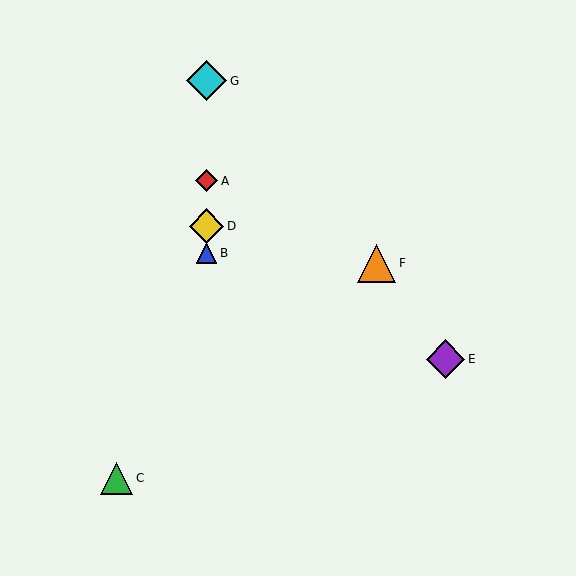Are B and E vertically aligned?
No, B is at x≈207 and E is at x≈445.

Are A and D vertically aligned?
Yes, both are at x≈207.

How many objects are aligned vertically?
4 objects (A, B, D, G) are aligned vertically.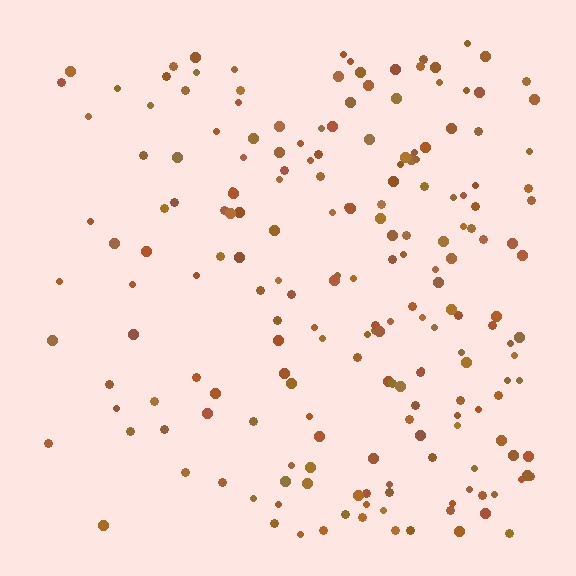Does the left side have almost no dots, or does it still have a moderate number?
Still a moderate number, just noticeably fewer than the right.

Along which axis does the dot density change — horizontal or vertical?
Horizontal.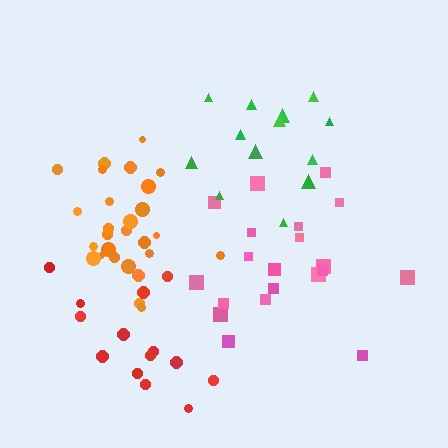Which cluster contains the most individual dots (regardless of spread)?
Orange (27).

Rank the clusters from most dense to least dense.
orange, red, pink, green.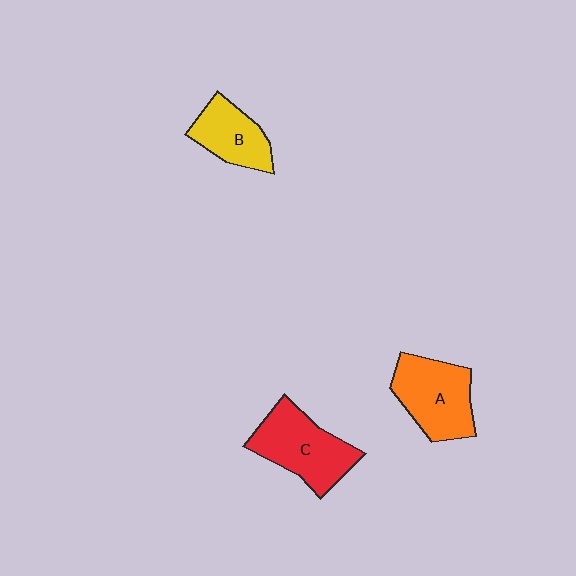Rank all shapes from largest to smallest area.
From largest to smallest: C (red), A (orange), B (yellow).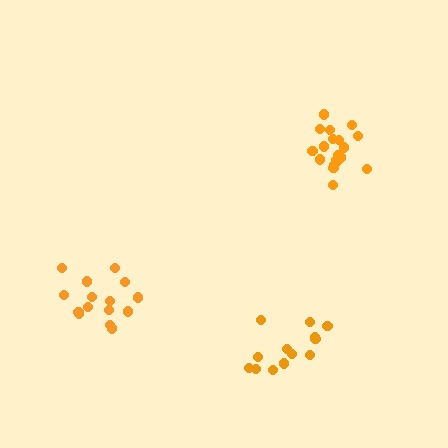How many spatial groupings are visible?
There are 3 spatial groupings.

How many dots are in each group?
Group 1: 19 dots, Group 2: 15 dots, Group 3: 13 dots (47 total).